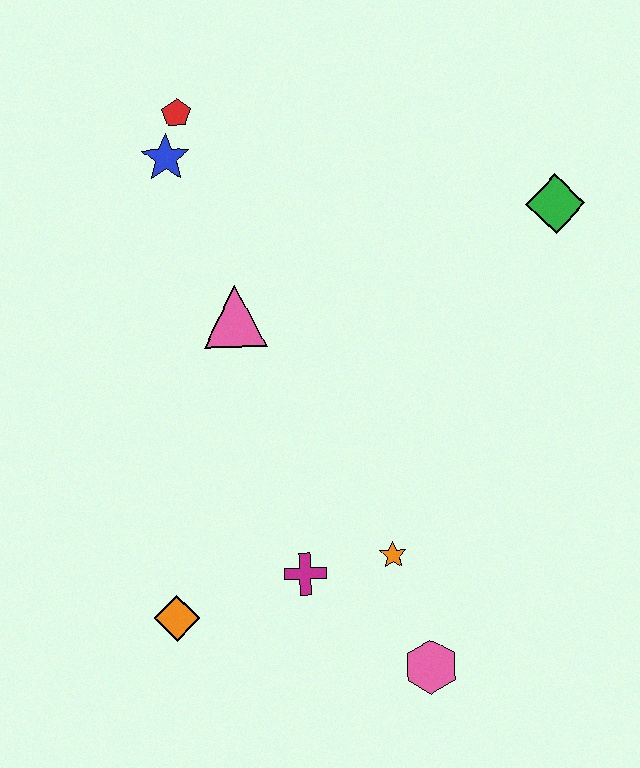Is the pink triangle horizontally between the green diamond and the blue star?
Yes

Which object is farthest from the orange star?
The red pentagon is farthest from the orange star.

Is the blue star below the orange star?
No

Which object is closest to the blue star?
The red pentagon is closest to the blue star.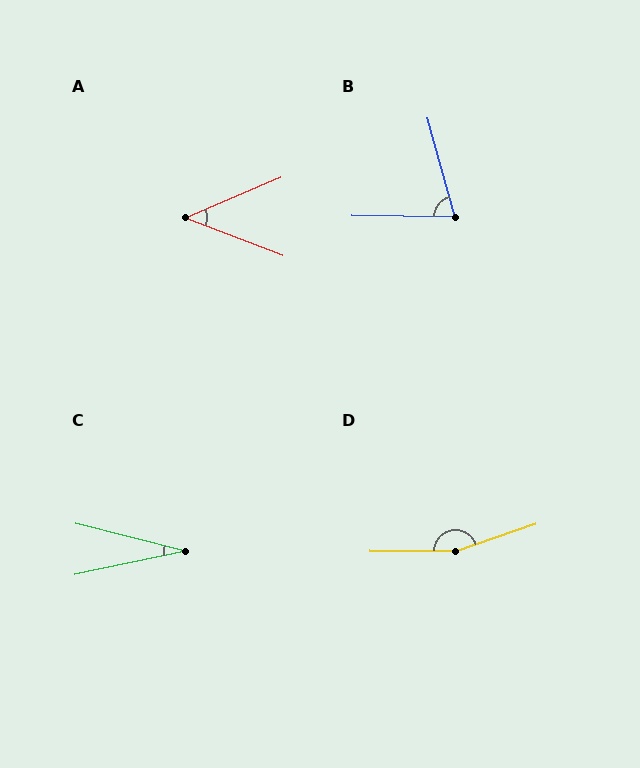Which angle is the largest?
D, at approximately 161 degrees.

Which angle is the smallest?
C, at approximately 26 degrees.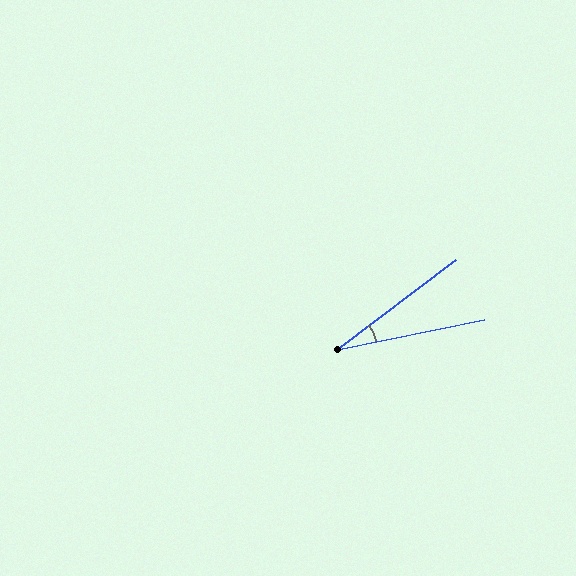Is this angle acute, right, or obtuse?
It is acute.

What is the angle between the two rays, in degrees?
Approximately 26 degrees.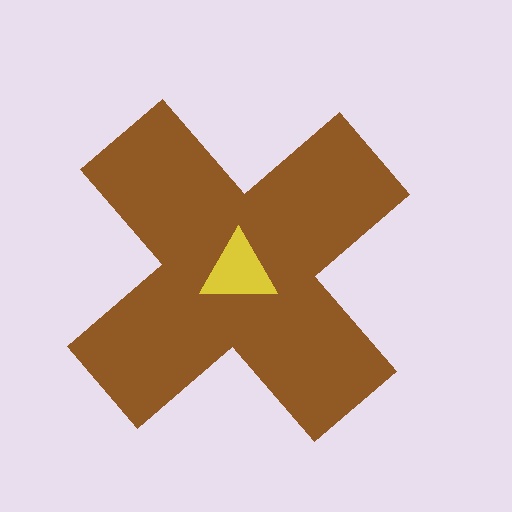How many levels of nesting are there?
2.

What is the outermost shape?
The brown cross.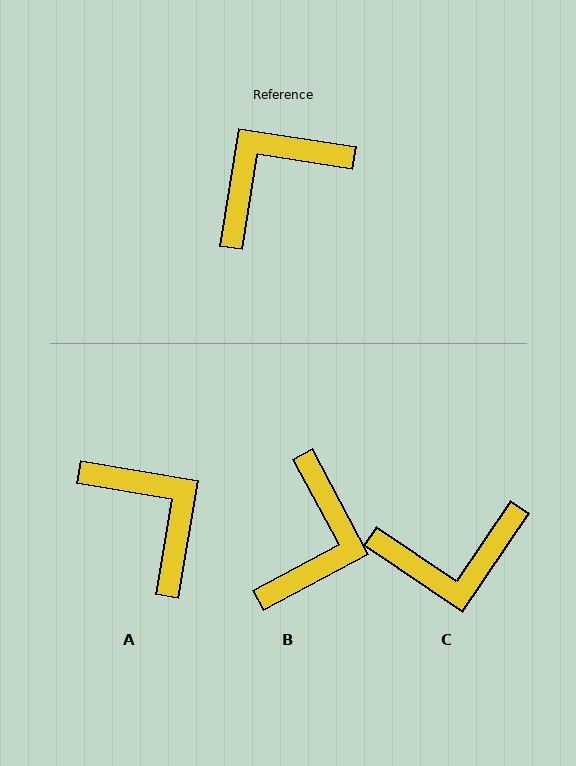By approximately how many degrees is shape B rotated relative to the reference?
Approximately 143 degrees clockwise.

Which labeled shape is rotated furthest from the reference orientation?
C, about 155 degrees away.